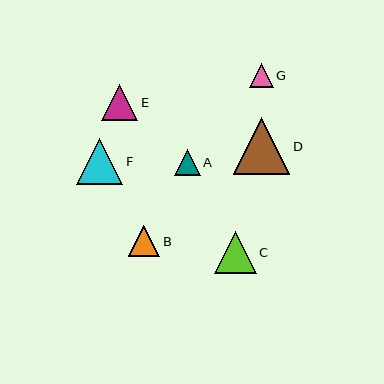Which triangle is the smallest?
Triangle G is the smallest with a size of approximately 24 pixels.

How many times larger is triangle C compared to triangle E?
Triangle C is approximately 1.2 times the size of triangle E.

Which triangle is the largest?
Triangle D is the largest with a size of approximately 57 pixels.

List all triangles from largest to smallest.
From largest to smallest: D, F, C, E, B, A, G.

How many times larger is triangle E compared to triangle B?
Triangle E is approximately 1.2 times the size of triangle B.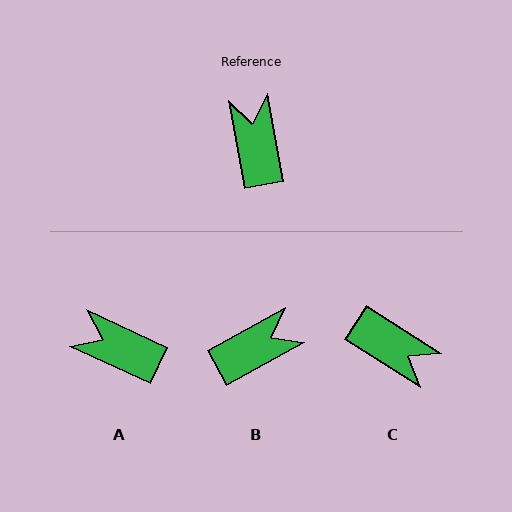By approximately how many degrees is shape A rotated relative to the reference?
Approximately 55 degrees counter-clockwise.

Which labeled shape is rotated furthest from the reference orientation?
C, about 133 degrees away.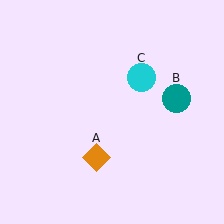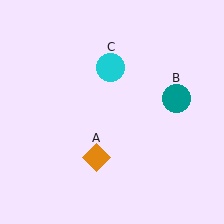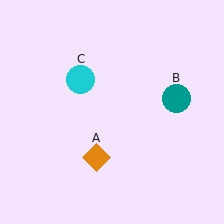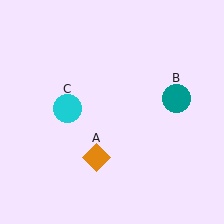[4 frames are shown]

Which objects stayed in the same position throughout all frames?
Orange diamond (object A) and teal circle (object B) remained stationary.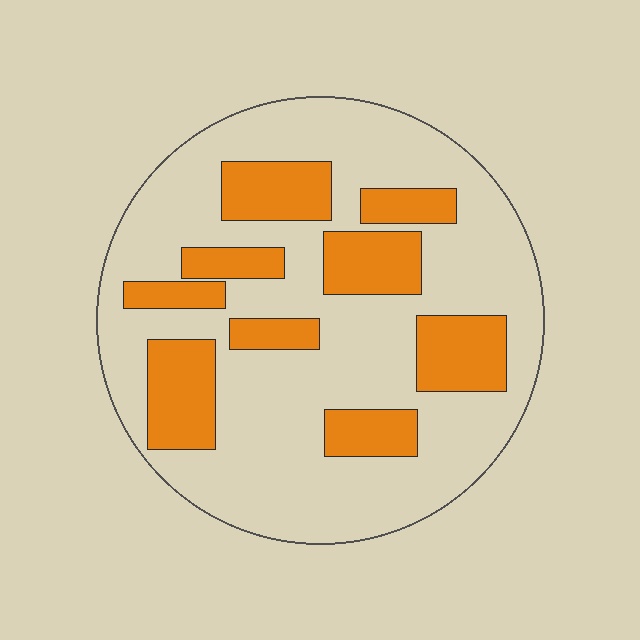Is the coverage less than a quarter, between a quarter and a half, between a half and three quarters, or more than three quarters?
Between a quarter and a half.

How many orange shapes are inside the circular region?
9.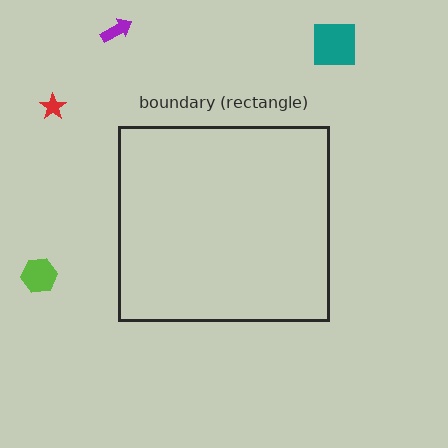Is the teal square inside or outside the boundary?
Outside.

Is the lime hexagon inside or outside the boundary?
Outside.